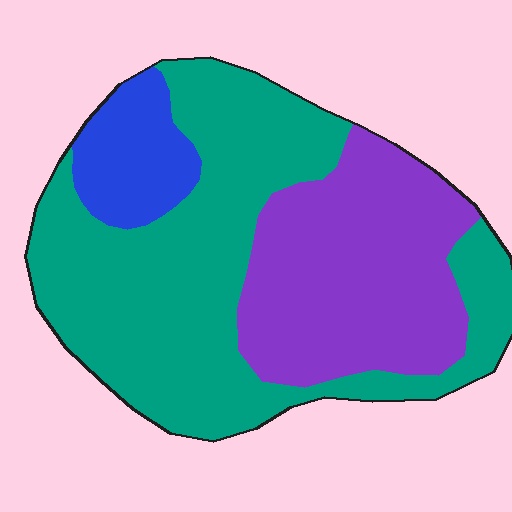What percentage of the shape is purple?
Purple covers 34% of the shape.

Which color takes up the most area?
Teal, at roughly 55%.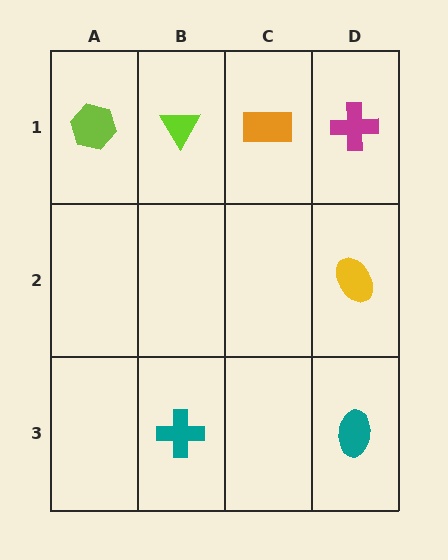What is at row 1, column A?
A lime hexagon.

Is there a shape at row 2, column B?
No, that cell is empty.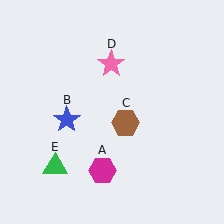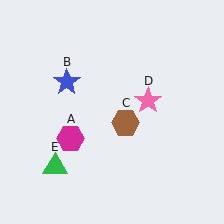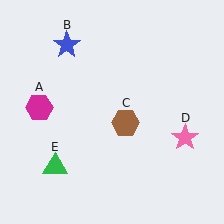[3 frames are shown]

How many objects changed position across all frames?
3 objects changed position: magenta hexagon (object A), blue star (object B), pink star (object D).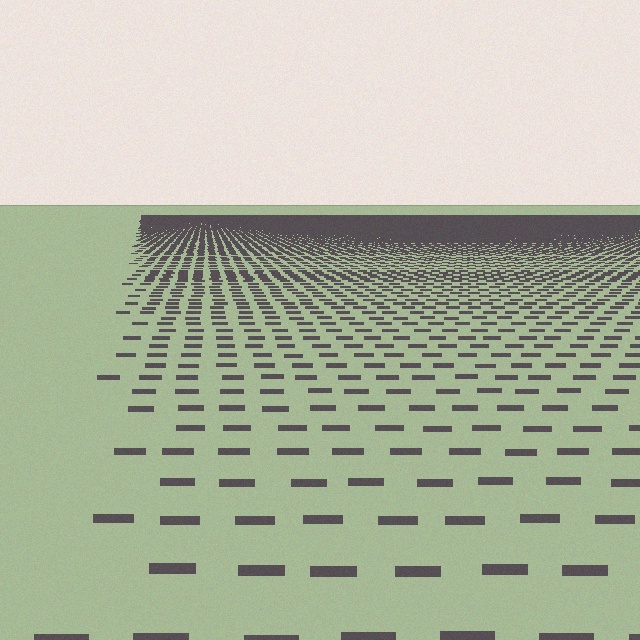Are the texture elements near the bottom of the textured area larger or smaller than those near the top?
Larger. Near the bottom, elements are closer to the viewer and appear at a bigger on-screen size.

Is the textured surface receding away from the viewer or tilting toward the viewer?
The surface is receding away from the viewer. Texture elements get smaller and denser toward the top.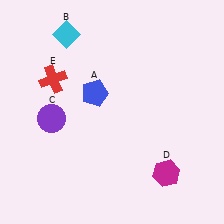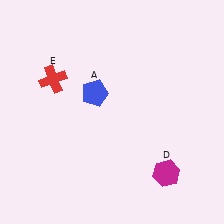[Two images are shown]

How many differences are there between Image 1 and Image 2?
There are 2 differences between the two images.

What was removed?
The cyan diamond (B), the purple circle (C) were removed in Image 2.